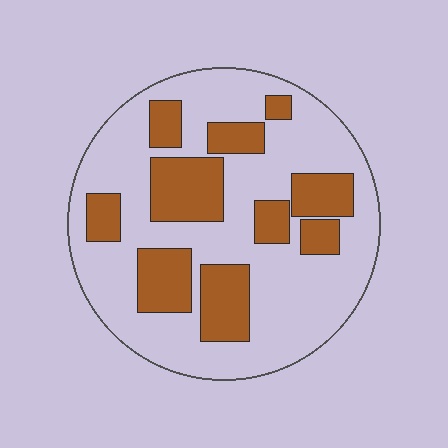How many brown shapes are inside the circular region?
10.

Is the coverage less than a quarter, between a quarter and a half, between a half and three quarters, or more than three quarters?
Between a quarter and a half.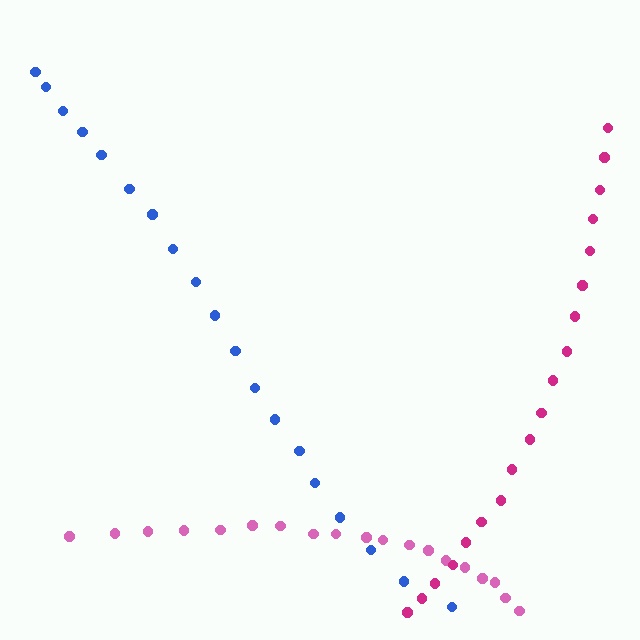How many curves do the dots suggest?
There are 3 distinct paths.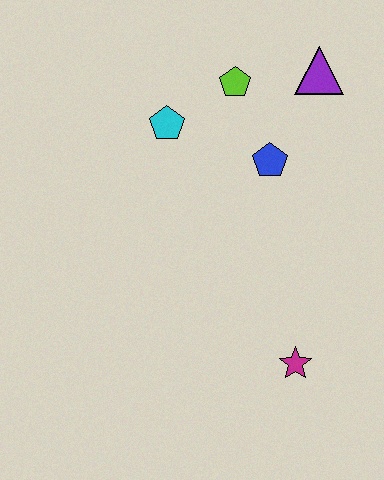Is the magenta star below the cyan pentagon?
Yes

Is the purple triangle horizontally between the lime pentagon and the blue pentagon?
No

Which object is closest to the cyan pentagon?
The lime pentagon is closest to the cyan pentagon.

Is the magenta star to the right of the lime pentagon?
Yes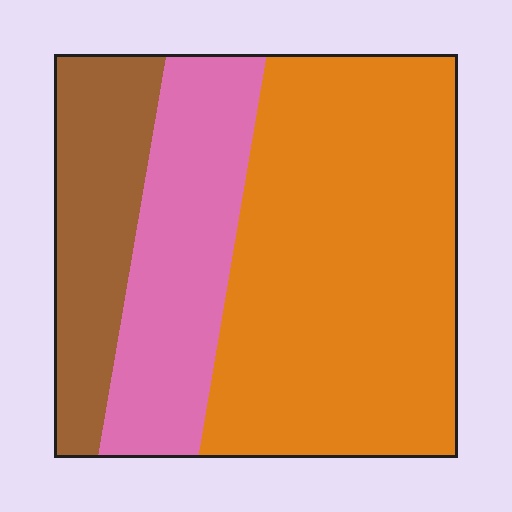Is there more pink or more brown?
Pink.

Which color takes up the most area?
Orange, at roughly 55%.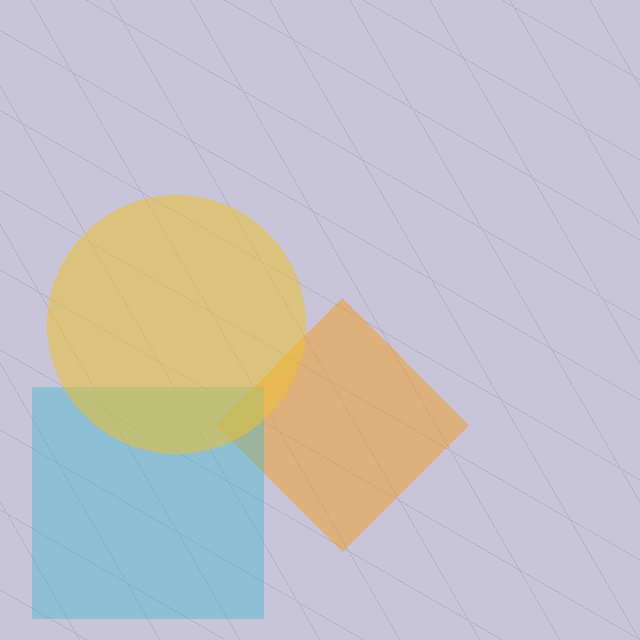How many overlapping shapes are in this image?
There are 3 overlapping shapes in the image.